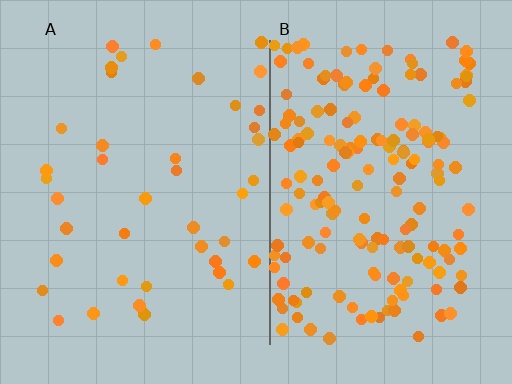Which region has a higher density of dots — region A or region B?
B (the right).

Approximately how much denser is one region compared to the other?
Approximately 4.1× — region B over region A.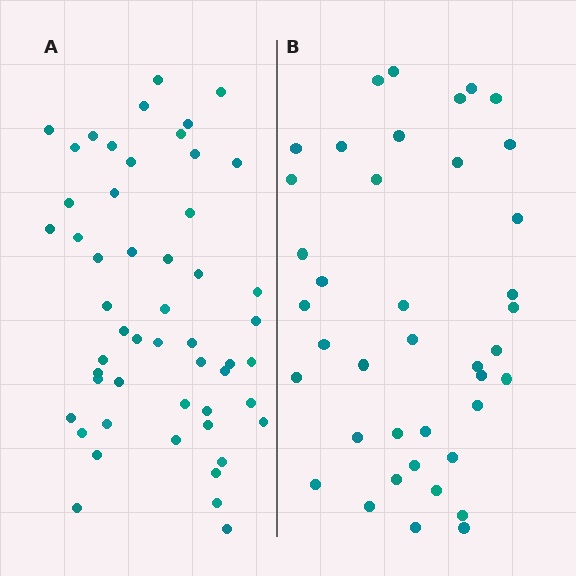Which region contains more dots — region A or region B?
Region A (the left region) has more dots.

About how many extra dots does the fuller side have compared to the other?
Region A has roughly 12 or so more dots than region B.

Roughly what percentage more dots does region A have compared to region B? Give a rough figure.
About 30% more.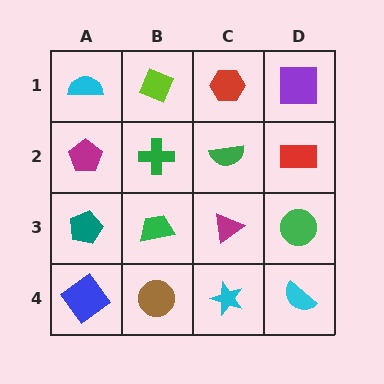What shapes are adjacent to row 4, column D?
A green circle (row 3, column D), a cyan star (row 4, column C).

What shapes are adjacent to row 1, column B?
A green cross (row 2, column B), a cyan semicircle (row 1, column A), a red hexagon (row 1, column C).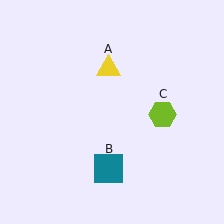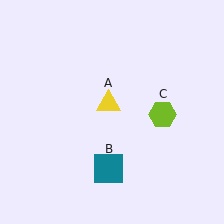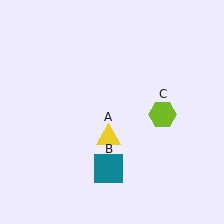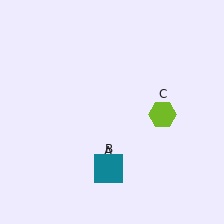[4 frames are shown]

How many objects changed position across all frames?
1 object changed position: yellow triangle (object A).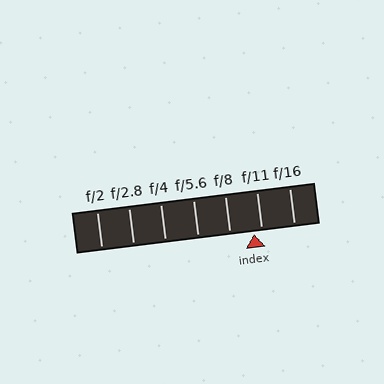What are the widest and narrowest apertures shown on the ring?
The widest aperture shown is f/2 and the narrowest is f/16.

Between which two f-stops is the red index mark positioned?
The index mark is between f/8 and f/11.